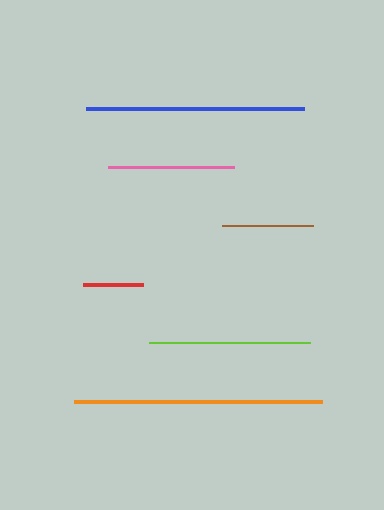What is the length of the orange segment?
The orange segment is approximately 247 pixels long.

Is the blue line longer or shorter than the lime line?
The blue line is longer than the lime line.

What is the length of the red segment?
The red segment is approximately 61 pixels long.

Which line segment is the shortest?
The red line is the shortest at approximately 61 pixels.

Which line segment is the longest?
The orange line is the longest at approximately 247 pixels.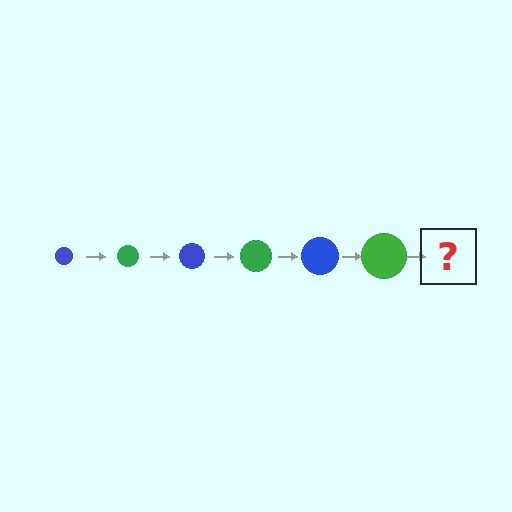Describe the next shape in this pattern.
It should be a blue circle, larger than the previous one.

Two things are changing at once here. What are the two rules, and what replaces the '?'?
The two rules are that the circle grows larger each step and the color cycles through blue and green. The '?' should be a blue circle, larger than the previous one.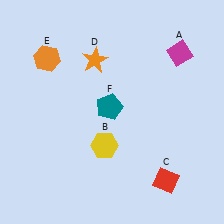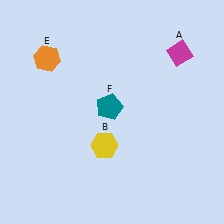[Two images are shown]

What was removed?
The red diamond (C), the orange star (D) were removed in Image 2.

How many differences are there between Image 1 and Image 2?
There are 2 differences between the two images.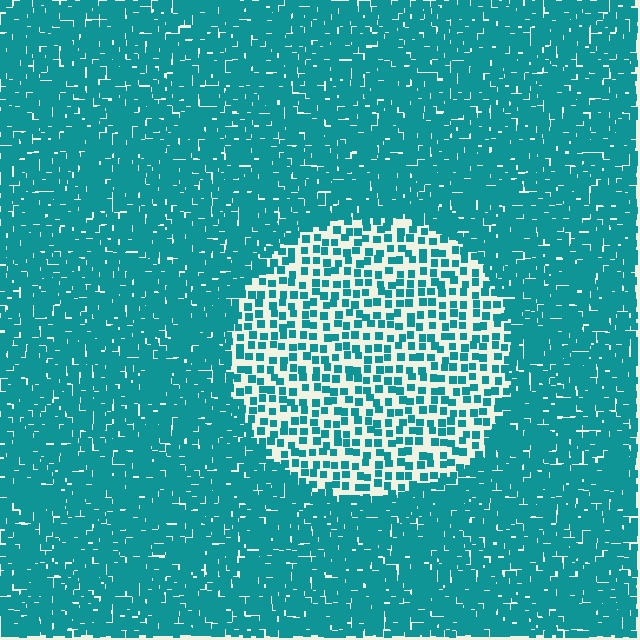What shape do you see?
I see a circle.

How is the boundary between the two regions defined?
The boundary is defined by a change in element density (approximately 2.6x ratio). All elements are the same color, size, and shape.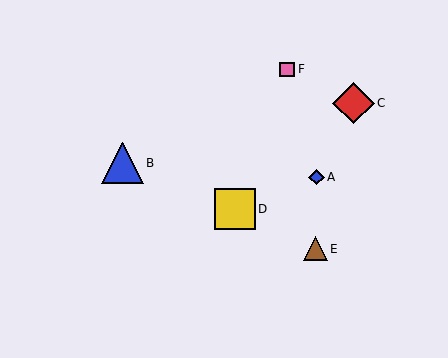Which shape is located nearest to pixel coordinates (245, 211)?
The yellow square (labeled D) at (235, 209) is nearest to that location.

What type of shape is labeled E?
Shape E is a brown triangle.